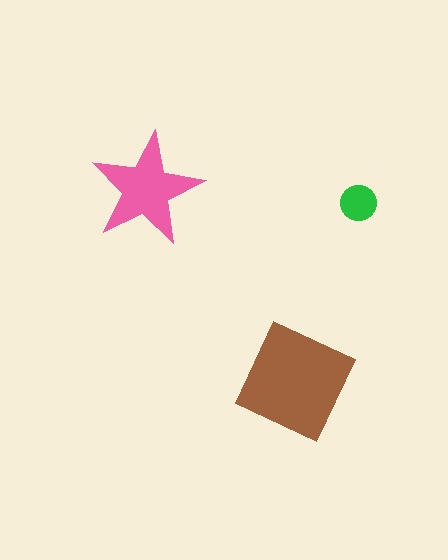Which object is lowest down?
The brown square is bottommost.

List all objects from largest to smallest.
The brown square, the pink star, the green circle.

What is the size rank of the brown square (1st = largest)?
1st.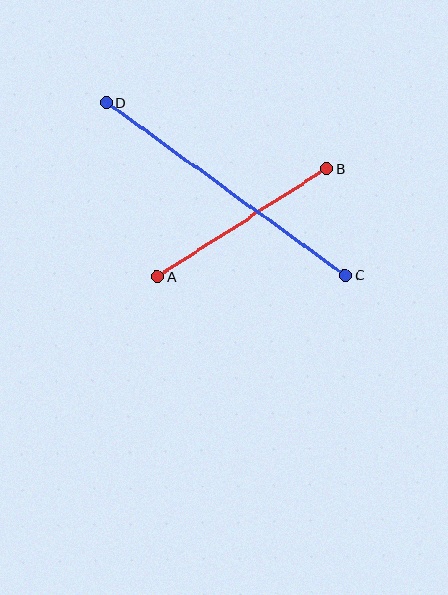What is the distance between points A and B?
The distance is approximately 200 pixels.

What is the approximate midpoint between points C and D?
The midpoint is at approximately (226, 189) pixels.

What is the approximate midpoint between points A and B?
The midpoint is at approximately (242, 223) pixels.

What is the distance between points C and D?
The distance is approximately 295 pixels.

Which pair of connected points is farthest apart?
Points C and D are farthest apart.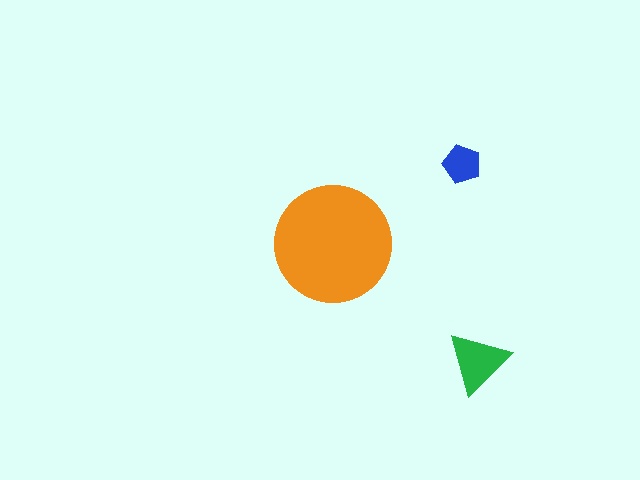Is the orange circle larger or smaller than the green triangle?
Larger.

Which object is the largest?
The orange circle.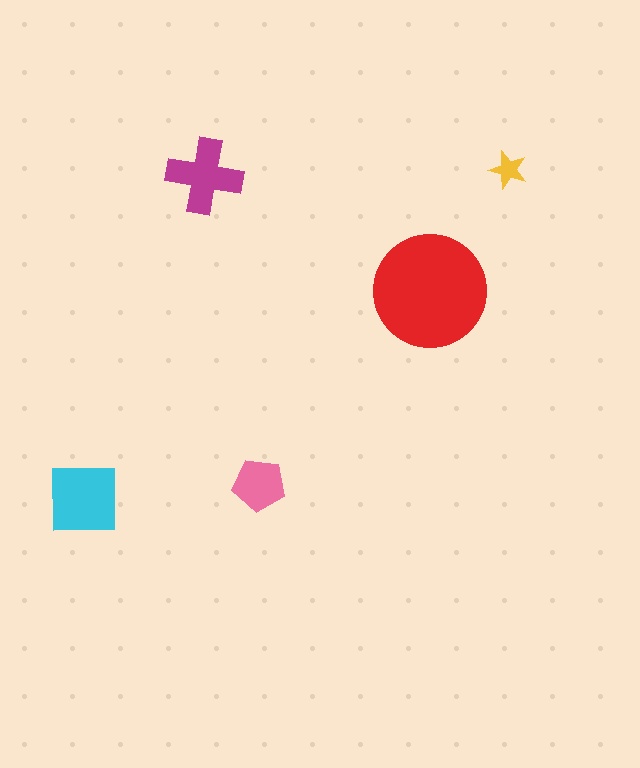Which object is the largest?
The red circle.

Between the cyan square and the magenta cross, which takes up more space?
The cyan square.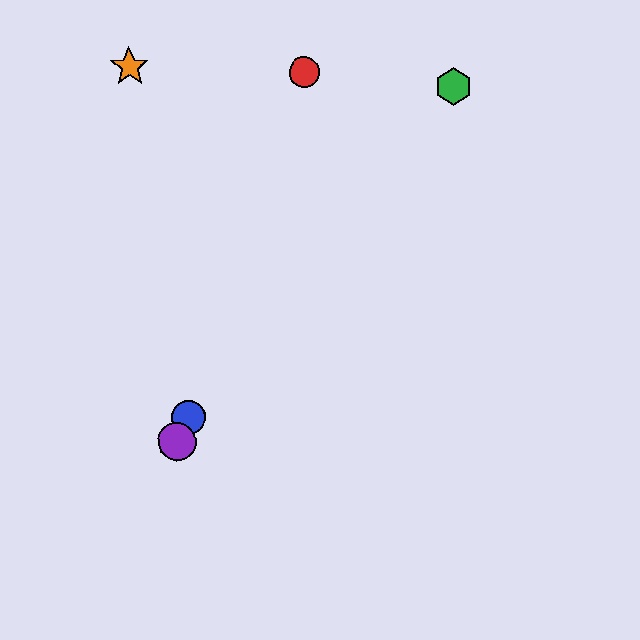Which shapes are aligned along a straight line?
The blue circle, the yellow hexagon, the purple circle are aligned along a straight line.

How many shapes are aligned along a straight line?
3 shapes (the blue circle, the yellow hexagon, the purple circle) are aligned along a straight line.